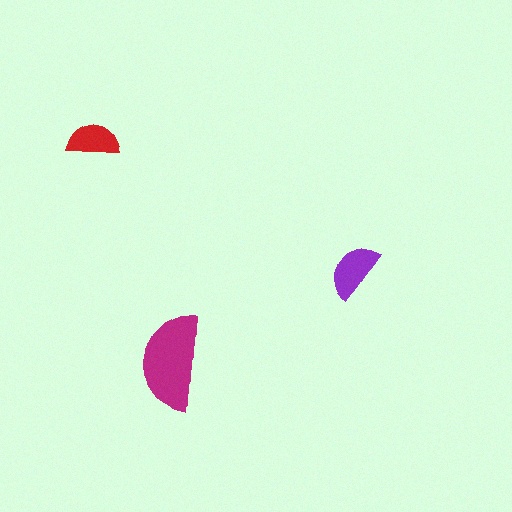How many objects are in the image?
There are 3 objects in the image.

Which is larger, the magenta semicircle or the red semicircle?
The magenta one.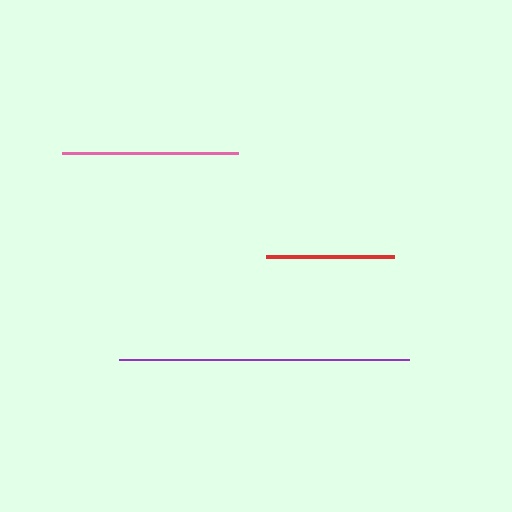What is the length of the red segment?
The red segment is approximately 129 pixels long.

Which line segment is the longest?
The purple line is the longest at approximately 290 pixels.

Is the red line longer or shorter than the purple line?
The purple line is longer than the red line.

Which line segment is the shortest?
The red line is the shortest at approximately 129 pixels.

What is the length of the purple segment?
The purple segment is approximately 290 pixels long.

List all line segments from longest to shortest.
From longest to shortest: purple, pink, red.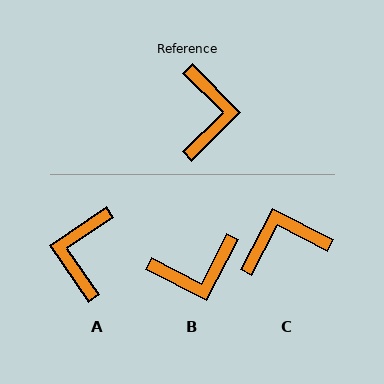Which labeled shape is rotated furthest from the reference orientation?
A, about 170 degrees away.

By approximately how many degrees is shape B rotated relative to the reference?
Approximately 72 degrees clockwise.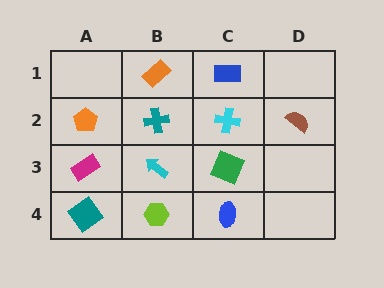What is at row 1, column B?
An orange rectangle.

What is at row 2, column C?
A cyan cross.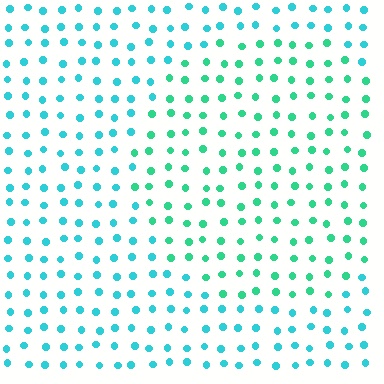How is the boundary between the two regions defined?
The boundary is defined purely by a slight shift in hue (about 30 degrees). Spacing, size, and orientation are identical on both sides.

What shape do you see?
I see a circle.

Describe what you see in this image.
The image is filled with small cyan elements in a uniform arrangement. A circle-shaped region is visible where the elements are tinted to a slightly different hue, forming a subtle color boundary.